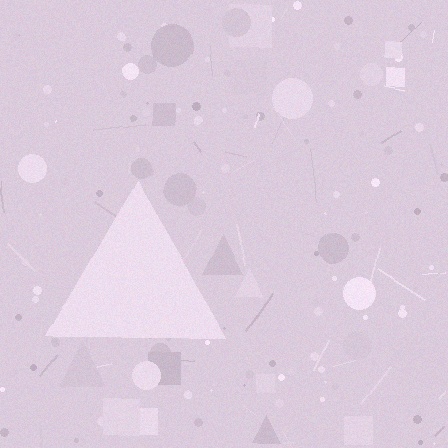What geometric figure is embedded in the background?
A triangle is embedded in the background.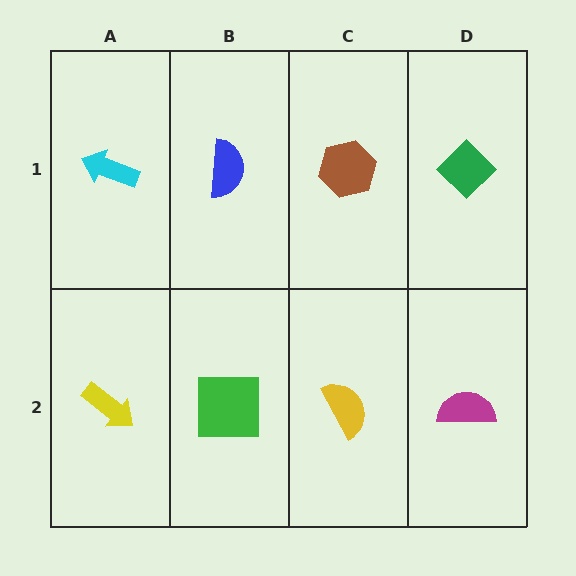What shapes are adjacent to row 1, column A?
A yellow arrow (row 2, column A), a blue semicircle (row 1, column B).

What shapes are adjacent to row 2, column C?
A brown hexagon (row 1, column C), a green square (row 2, column B), a magenta semicircle (row 2, column D).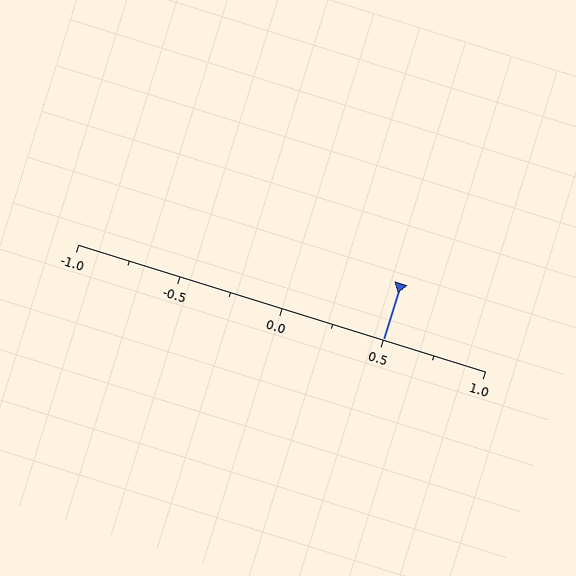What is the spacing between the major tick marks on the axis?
The major ticks are spaced 0.5 apart.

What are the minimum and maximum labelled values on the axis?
The axis runs from -1.0 to 1.0.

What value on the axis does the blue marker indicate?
The marker indicates approximately 0.5.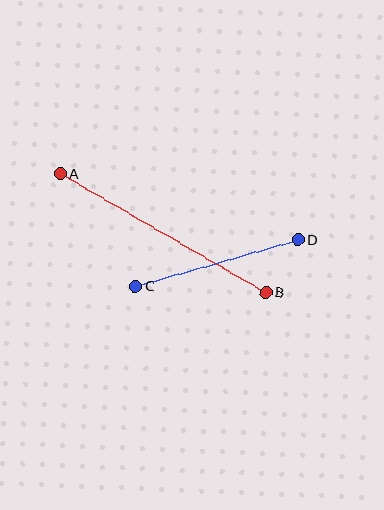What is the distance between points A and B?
The distance is approximately 237 pixels.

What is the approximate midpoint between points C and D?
The midpoint is at approximately (217, 263) pixels.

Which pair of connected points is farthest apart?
Points A and B are farthest apart.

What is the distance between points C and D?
The distance is approximately 169 pixels.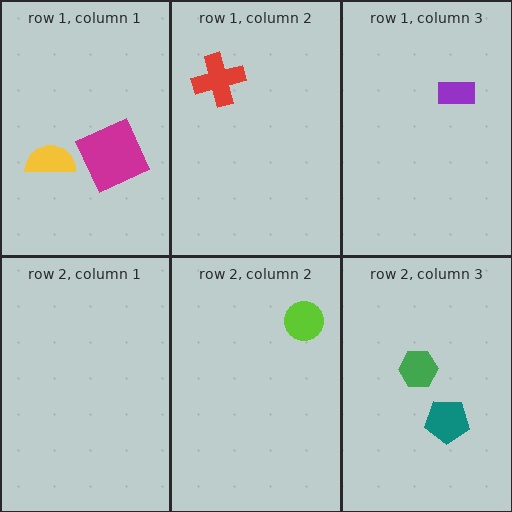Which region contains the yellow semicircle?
The row 1, column 1 region.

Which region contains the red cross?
The row 1, column 2 region.